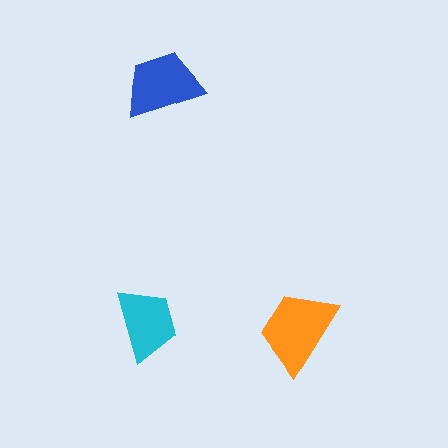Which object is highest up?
The blue trapezoid is topmost.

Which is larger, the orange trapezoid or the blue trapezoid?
The orange one.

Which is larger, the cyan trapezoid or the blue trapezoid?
The blue one.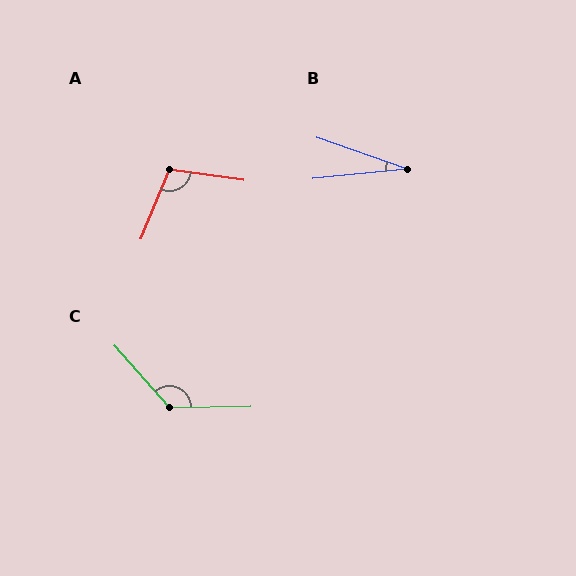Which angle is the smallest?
B, at approximately 25 degrees.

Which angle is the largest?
C, at approximately 130 degrees.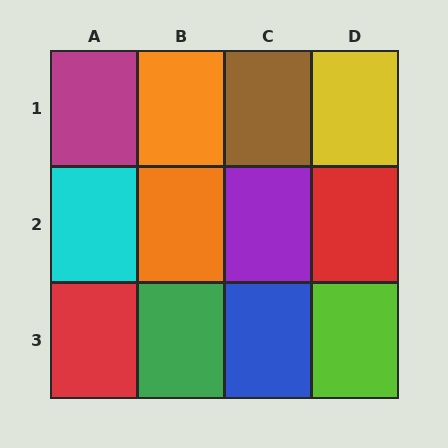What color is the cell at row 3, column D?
Lime.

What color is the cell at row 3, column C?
Blue.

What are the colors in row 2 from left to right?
Cyan, orange, purple, red.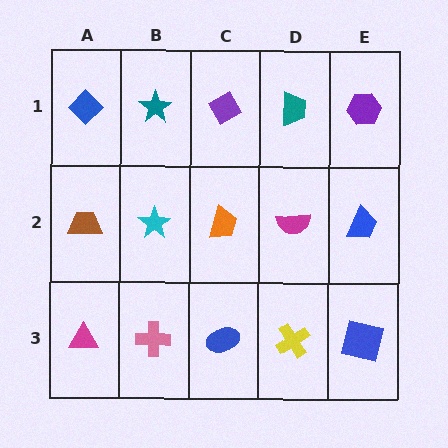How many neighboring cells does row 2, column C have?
4.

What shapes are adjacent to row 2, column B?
A teal star (row 1, column B), a pink cross (row 3, column B), a brown trapezoid (row 2, column A), an orange trapezoid (row 2, column C).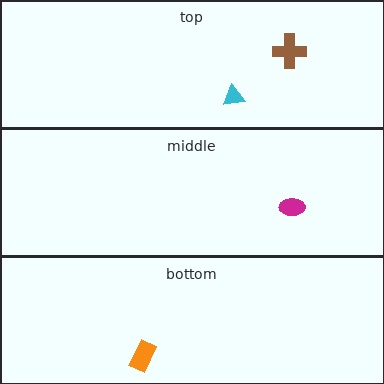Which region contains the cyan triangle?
The top region.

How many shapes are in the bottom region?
1.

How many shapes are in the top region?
2.